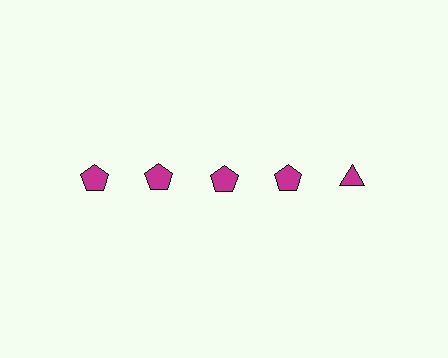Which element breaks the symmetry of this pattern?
The magenta triangle in the top row, rightmost column breaks the symmetry. All other shapes are magenta pentagons.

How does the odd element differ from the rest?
It has a different shape: triangle instead of pentagon.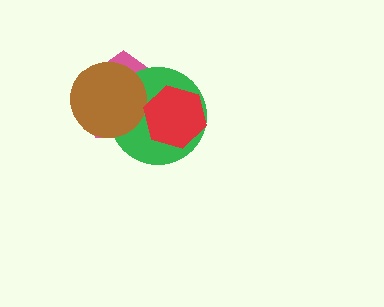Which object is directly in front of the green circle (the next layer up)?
The brown circle is directly in front of the green circle.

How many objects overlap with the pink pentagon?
3 objects overlap with the pink pentagon.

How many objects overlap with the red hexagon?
2 objects overlap with the red hexagon.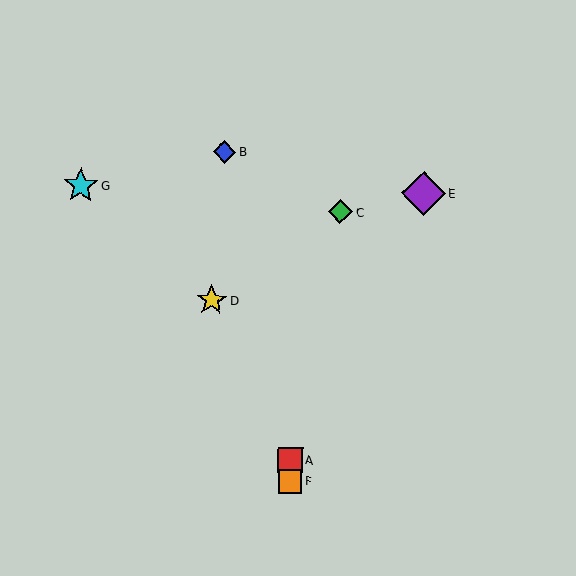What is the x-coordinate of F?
Object F is at x≈290.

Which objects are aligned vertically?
Objects A, F are aligned vertically.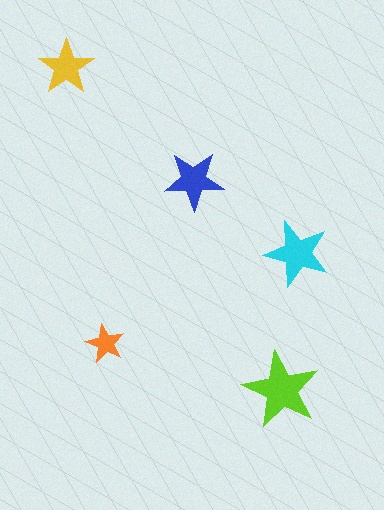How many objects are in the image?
There are 5 objects in the image.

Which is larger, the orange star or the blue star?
The blue one.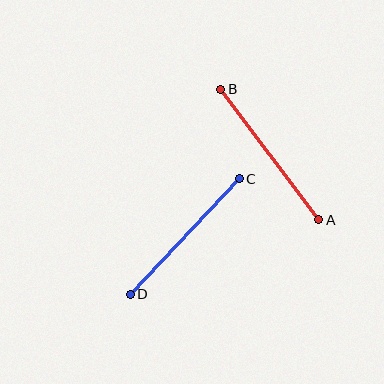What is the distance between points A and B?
The distance is approximately 163 pixels.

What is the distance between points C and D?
The distance is approximately 159 pixels.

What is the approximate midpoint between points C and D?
The midpoint is at approximately (185, 237) pixels.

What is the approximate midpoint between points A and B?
The midpoint is at approximately (270, 154) pixels.